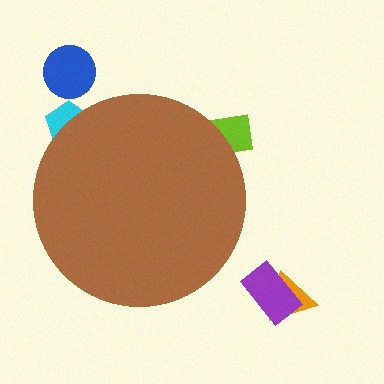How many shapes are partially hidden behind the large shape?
2 shapes are partially hidden.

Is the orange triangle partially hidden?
No, the orange triangle is fully visible.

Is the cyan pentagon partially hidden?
Yes, the cyan pentagon is partially hidden behind the brown circle.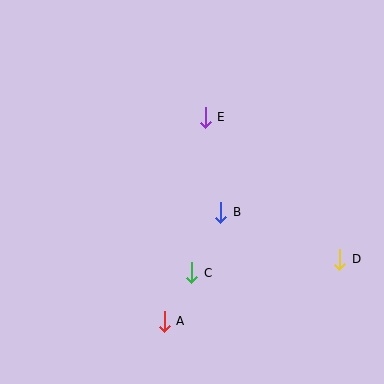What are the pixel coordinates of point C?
Point C is at (192, 273).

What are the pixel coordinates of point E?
Point E is at (205, 117).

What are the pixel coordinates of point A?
Point A is at (164, 321).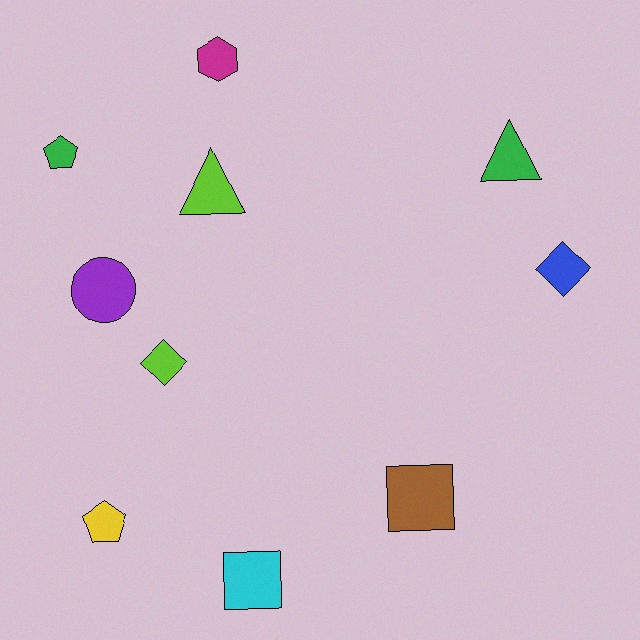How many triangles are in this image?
There are 2 triangles.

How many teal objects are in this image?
There are no teal objects.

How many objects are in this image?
There are 10 objects.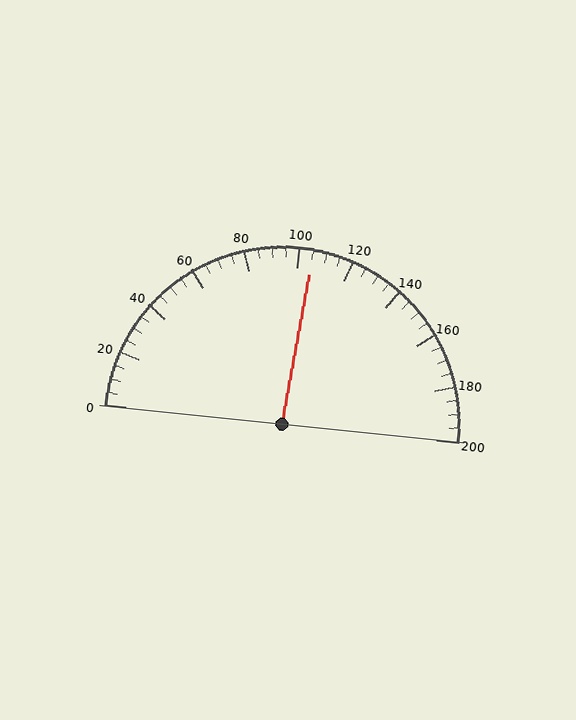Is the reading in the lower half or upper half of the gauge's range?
The reading is in the upper half of the range (0 to 200).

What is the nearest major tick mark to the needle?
The nearest major tick mark is 100.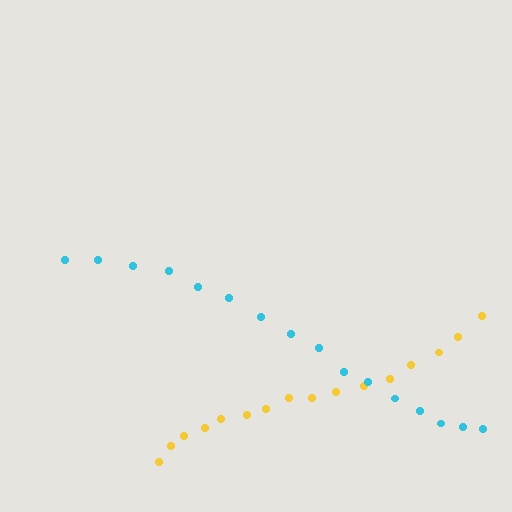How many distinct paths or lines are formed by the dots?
There are 2 distinct paths.